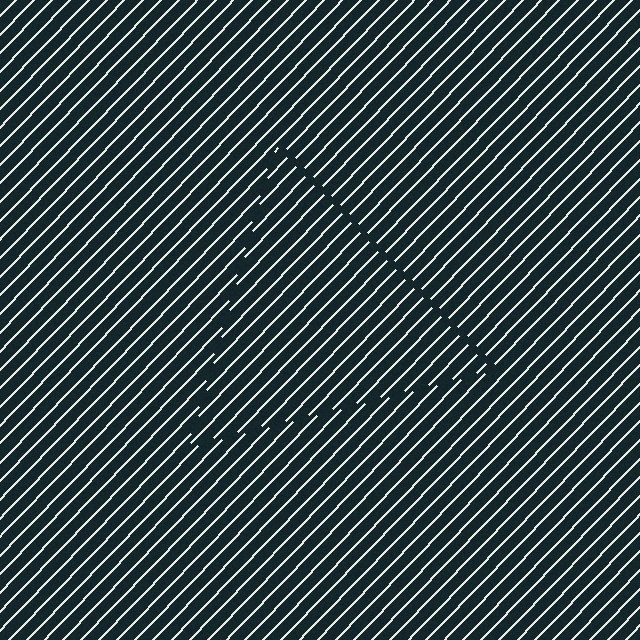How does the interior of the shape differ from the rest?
The interior of the shape contains the same grating, shifted by half a period — the contour is defined by the phase discontinuity where line-ends from the inner and outer gratings abut.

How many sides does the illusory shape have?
3 sides — the line-ends trace a triangle.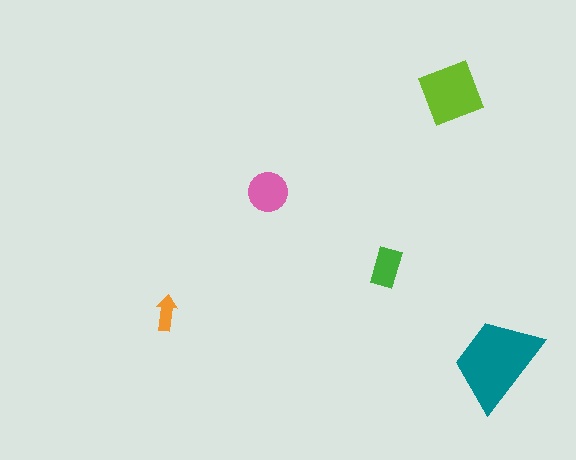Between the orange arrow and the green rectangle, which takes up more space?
The green rectangle.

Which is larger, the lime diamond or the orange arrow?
The lime diamond.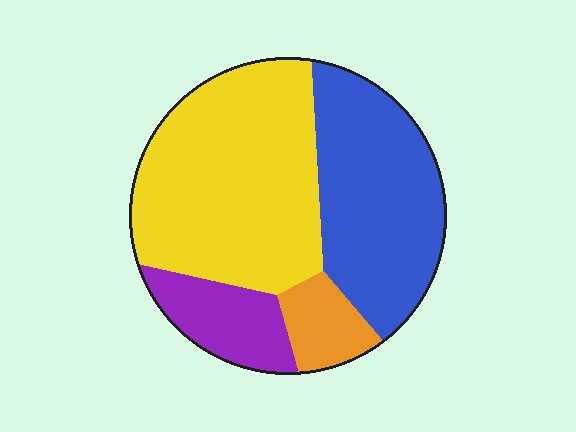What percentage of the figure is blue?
Blue takes up about one third (1/3) of the figure.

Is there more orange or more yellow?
Yellow.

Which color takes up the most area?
Yellow, at roughly 45%.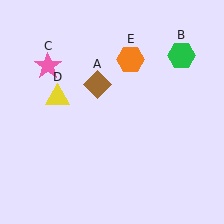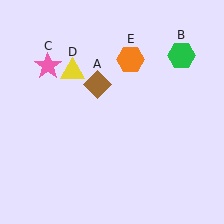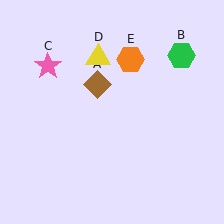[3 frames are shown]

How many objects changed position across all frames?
1 object changed position: yellow triangle (object D).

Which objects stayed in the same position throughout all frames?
Brown diamond (object A) and green hexagon (object B) and pink star (object C) and orange hexagon (object E) remained stationary.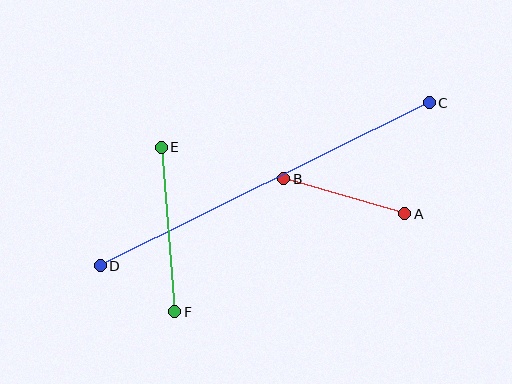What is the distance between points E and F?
The distance is approximately 165 pixels.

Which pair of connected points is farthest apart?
Points C and D are farthest apart.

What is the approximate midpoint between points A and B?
The midpoint is at approximately (344, 196) pixels.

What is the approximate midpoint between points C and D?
The midpoint is at approximately (265, 184) pixels.